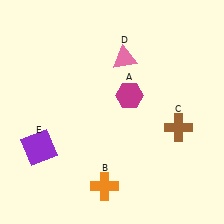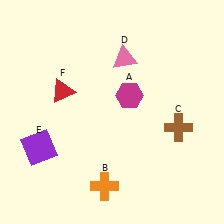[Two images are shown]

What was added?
A red triangle (F) was added in Image 2.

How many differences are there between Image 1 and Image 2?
There is 1 difference between the two images.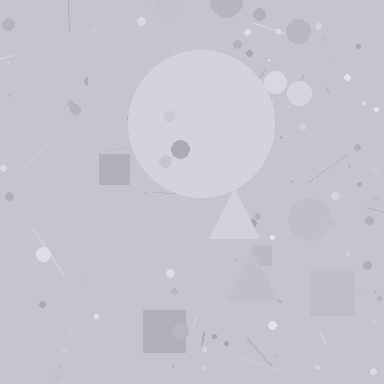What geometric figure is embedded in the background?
A circle is embedded in the background.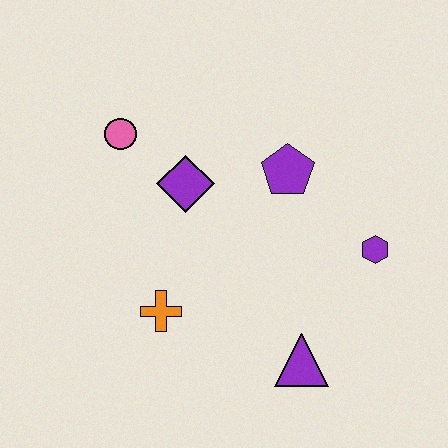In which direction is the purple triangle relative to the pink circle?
The purple triangle is below the pink circle.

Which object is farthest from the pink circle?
The purple triangle is farthest from the pink circle.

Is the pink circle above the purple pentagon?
Yes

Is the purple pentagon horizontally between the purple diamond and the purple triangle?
Yes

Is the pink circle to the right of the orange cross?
No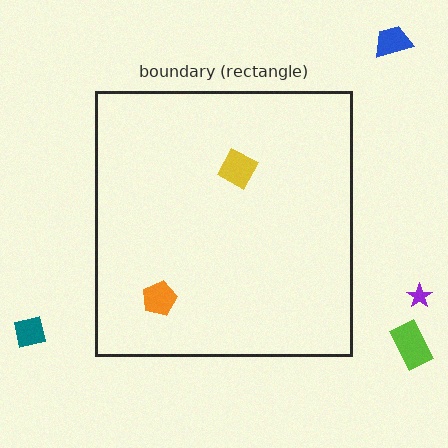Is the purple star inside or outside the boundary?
Outside.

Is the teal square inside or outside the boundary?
Outside.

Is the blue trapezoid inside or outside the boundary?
Outside.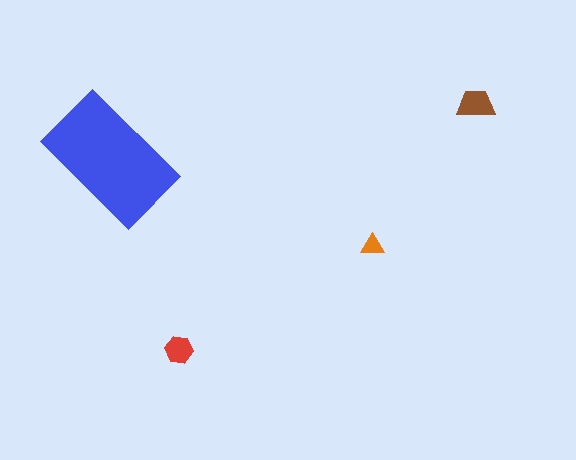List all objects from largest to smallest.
The blue rectangle, the brown trapezoid, the red hexagon, the orange triangle.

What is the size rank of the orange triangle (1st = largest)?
4th.